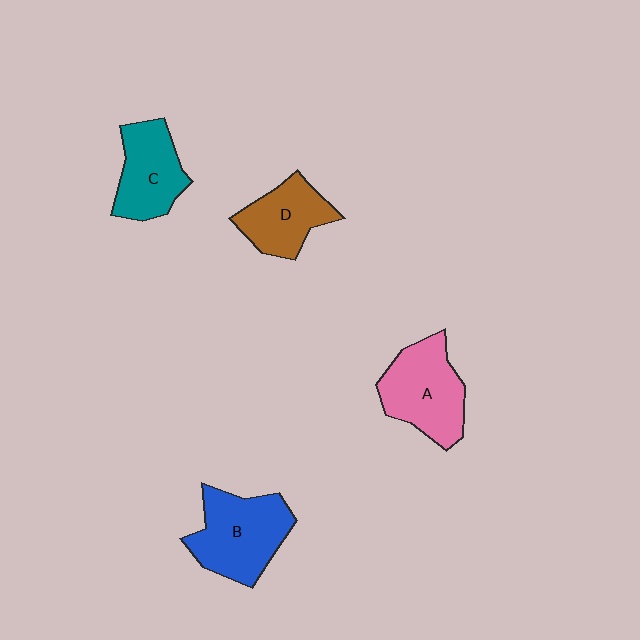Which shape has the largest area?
Shape B (blue).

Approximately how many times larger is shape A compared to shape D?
Approximately 1.3 times.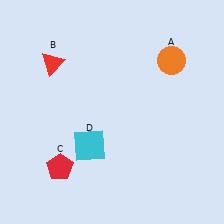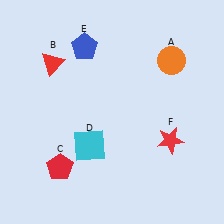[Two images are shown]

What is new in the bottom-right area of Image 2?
A red star (F) was added in the bottom-right area of Image 2.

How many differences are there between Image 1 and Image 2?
There are 2 differences between the two images.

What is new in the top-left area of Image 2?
A blue pentagon (E) was added in the top-left area of Image 2.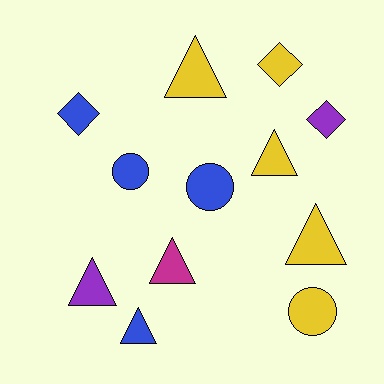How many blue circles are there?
There are 2 blue circles.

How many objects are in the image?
There are 12 objects.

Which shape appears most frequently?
Triangle, with 6 objects.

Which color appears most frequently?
Yellow, with 5 objects.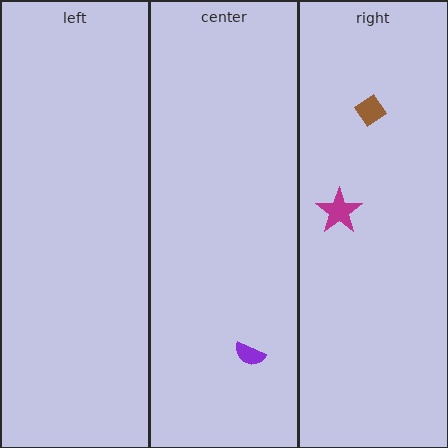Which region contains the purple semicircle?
The center region.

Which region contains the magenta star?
The right region.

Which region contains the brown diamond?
The right region.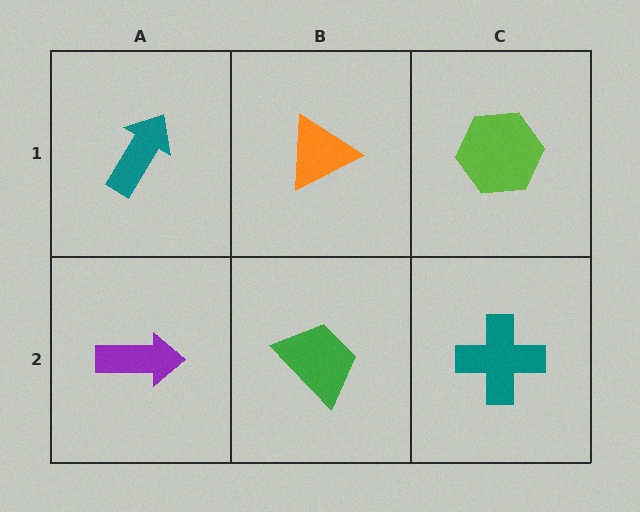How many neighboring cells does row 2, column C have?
2.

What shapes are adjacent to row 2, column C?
A lime hexagon (row 1, column C), a green trapezoid (row 2, column B).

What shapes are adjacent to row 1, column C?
A teal cross (row 2, column C), an orange triangle (row 1, column B).